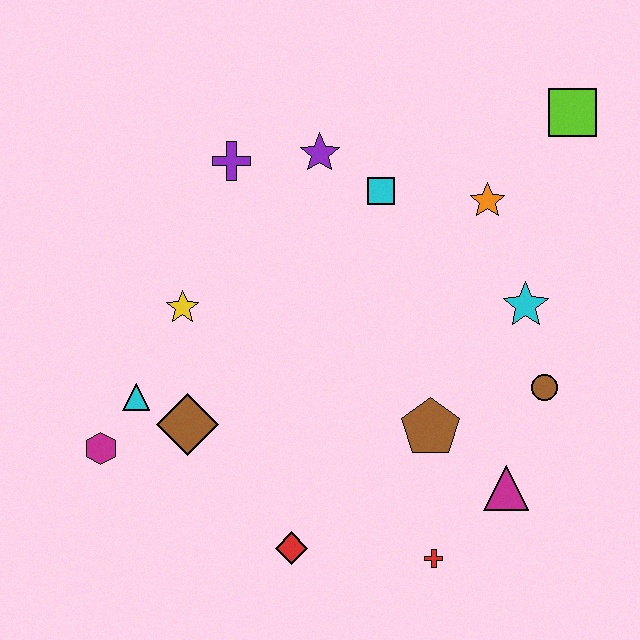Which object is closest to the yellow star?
The cyan triangle is closest to the yellow star.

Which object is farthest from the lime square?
The magenta hexagon is farthest from the lime square.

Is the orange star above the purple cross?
No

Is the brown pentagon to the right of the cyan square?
Yes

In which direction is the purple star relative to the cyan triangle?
The purple star is above the cyan triangle.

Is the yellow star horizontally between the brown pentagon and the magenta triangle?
No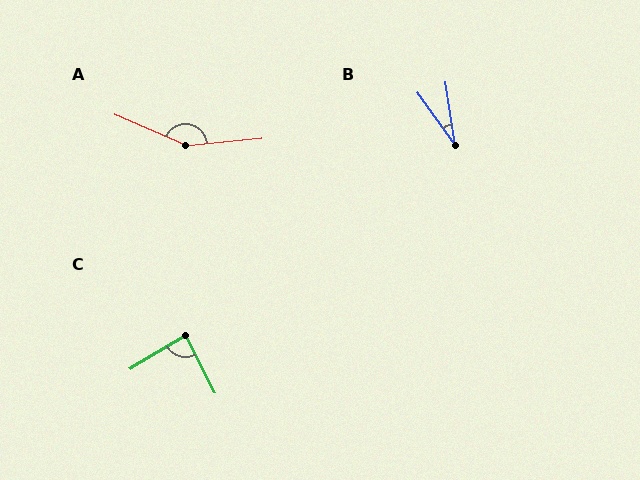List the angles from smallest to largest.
B (26°), C (86°), A (151°).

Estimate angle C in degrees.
Approximately 86 degrees.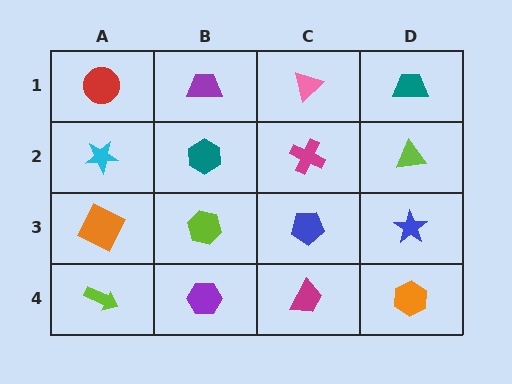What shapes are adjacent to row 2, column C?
A pink triangle (row 1, column C), a blue pentagon (row 3, column C), a teal hexagon (row 2, column B), a lime triangle (row 2, column D).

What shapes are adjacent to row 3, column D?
A lime triangle (row 2, column D), an orange hexagon (row 4, column D), a blue pentagon (row 3, column C).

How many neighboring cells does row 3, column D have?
3.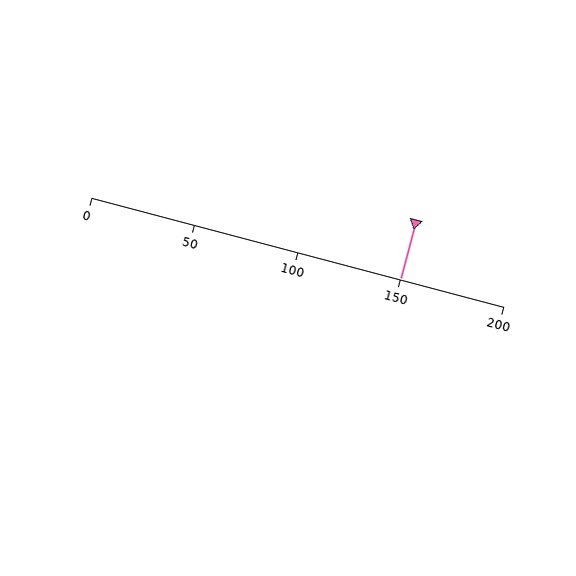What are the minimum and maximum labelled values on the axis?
The axis runs from 0 to 200.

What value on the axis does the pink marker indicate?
The marker indicates approximately 150.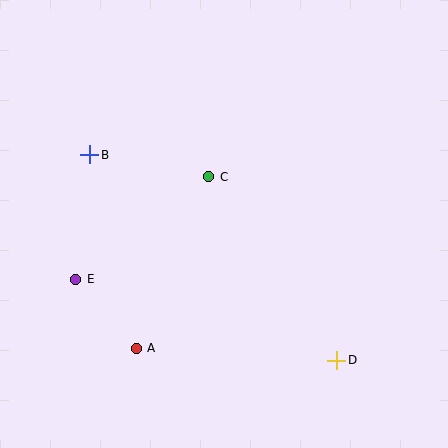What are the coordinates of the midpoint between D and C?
The midpoint between D and C is at (273, 269).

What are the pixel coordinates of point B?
Point B is at (90, 155).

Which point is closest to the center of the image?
Point C at (209, 177) is closest to the center.